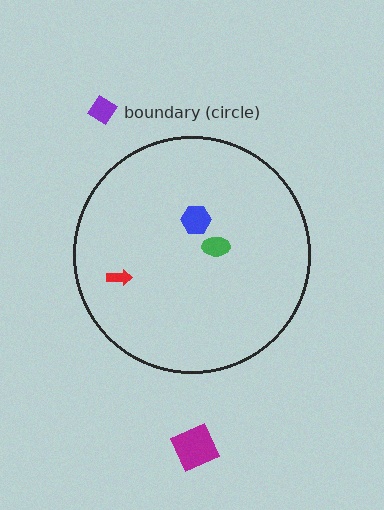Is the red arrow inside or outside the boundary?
Inside.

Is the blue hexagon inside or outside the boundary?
Inside.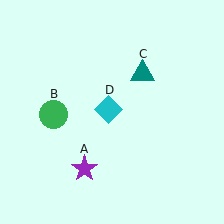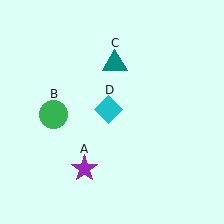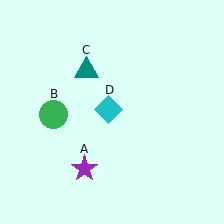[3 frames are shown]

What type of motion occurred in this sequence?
The teal triangle (object C) rotated counterclockwise around the center of the scene.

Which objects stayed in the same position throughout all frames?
Purple star (object A) and green circle (object B) and cyan diamond (object D) remained stationary.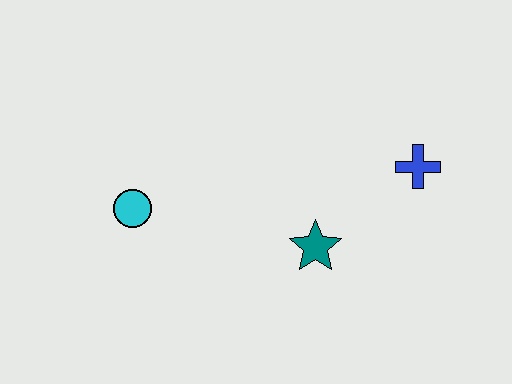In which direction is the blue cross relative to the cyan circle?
The blue cross is to the right of the cyan circle.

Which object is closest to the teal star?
The blue cross is closest to the teal star.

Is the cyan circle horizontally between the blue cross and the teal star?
No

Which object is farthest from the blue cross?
The cyan circle is farthest from the blue cross.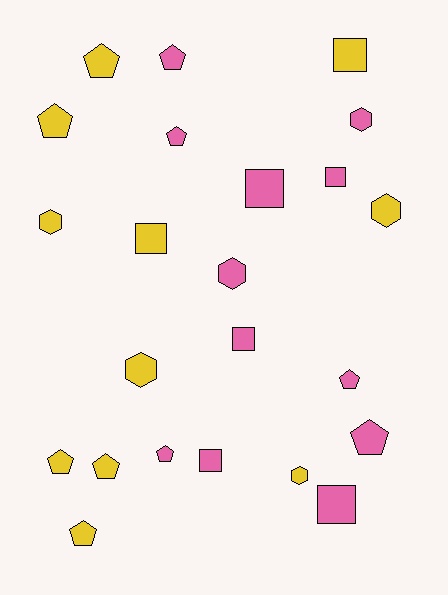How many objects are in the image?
There are 23 objects.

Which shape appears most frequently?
Pentagon, with 10 objects.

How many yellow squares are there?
There are 2 yellow squares.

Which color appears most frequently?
Pink, with 12 objects.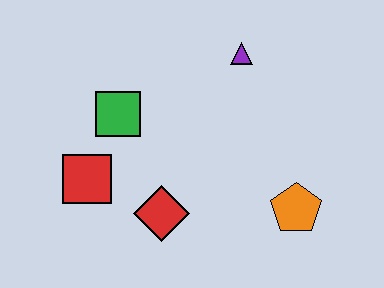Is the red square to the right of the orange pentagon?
No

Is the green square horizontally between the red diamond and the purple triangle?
No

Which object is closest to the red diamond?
The red square is closest to the red diamond.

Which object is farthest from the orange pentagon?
The red square is farthest from the orange pentagon.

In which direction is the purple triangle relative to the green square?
The purple triangle is to the right of the green square.